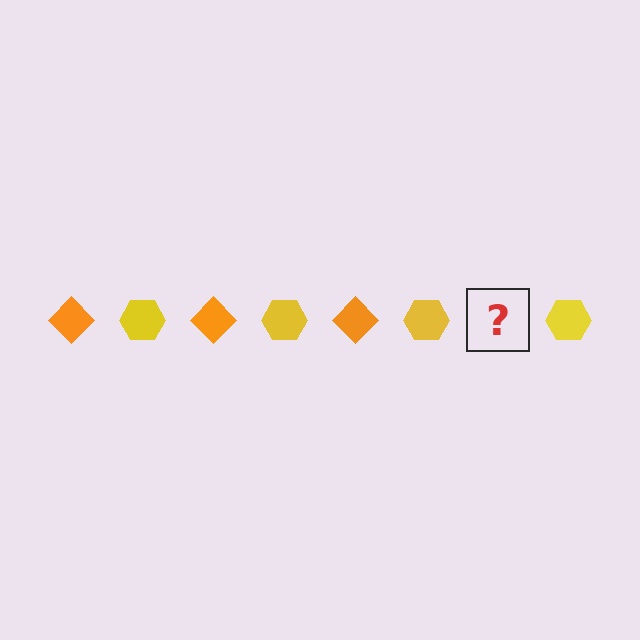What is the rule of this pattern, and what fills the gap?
The rule is that the pattern alternates between orange diamond and yellow hexagon. The gap should be filled with an orange diamond.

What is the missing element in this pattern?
The missing element is an orange diamond.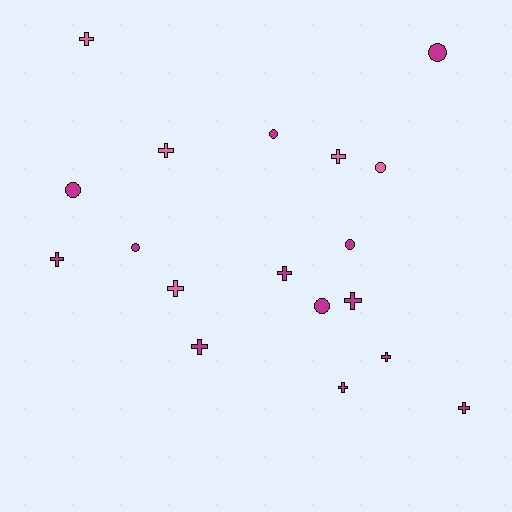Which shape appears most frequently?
Cross, with 11 objects.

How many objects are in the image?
There are 18 objects.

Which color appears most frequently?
Magenta, with 13 objects.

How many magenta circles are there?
There are 6 magenta circles.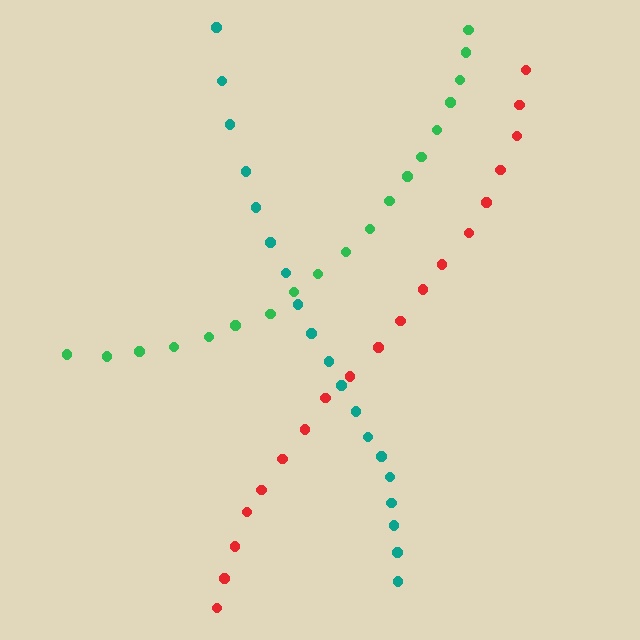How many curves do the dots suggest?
There are 3 distinct paths.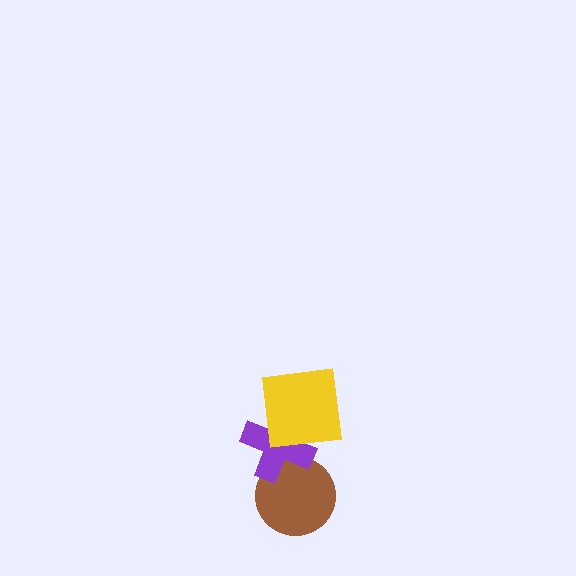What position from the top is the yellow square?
The yellow square is 1st from the top.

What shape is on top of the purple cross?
The yellow square is on top of the purple cross.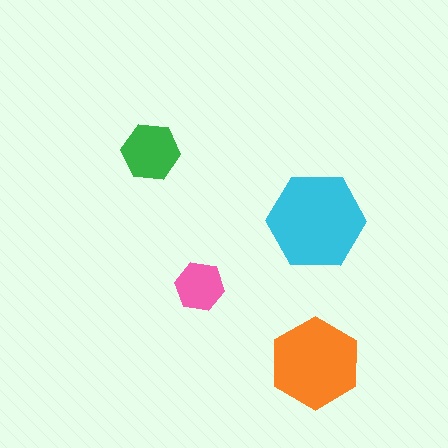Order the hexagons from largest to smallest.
the cyan one, the orange one, the green one, the pink one.